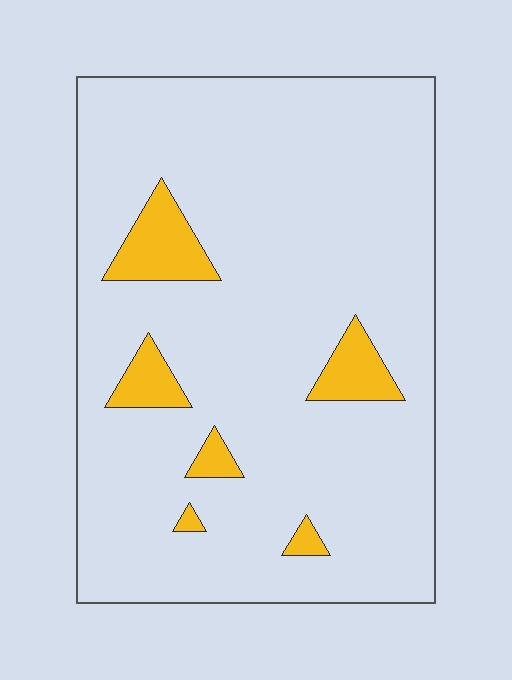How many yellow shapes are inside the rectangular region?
6.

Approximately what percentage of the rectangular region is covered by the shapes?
Approximately 10%.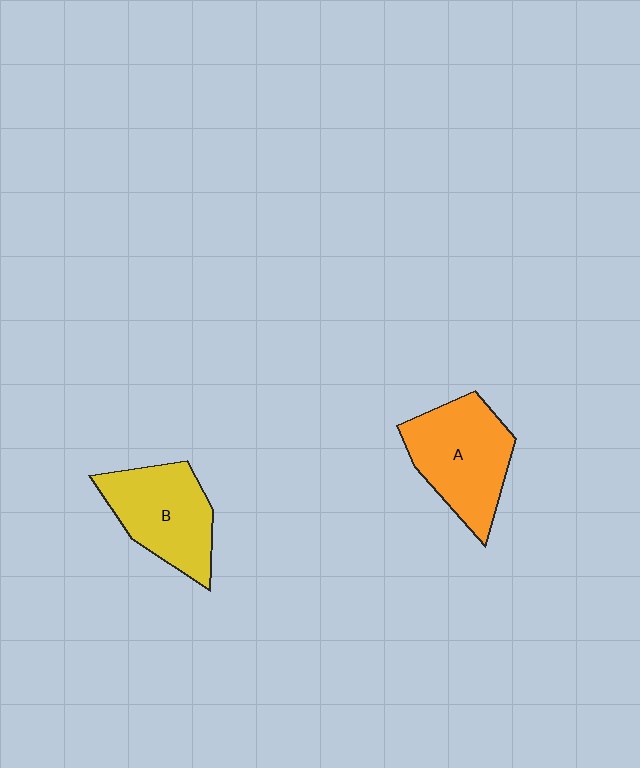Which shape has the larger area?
Shape A (orange).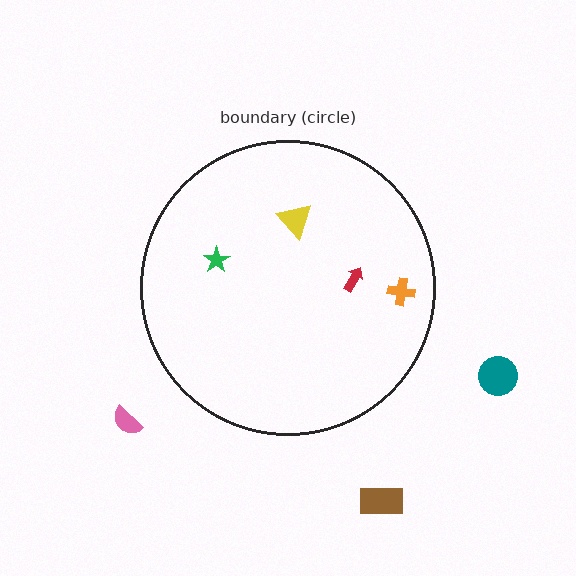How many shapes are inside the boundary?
4 inside, 3 outside.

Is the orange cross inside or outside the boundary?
Inside.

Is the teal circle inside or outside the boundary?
Outside.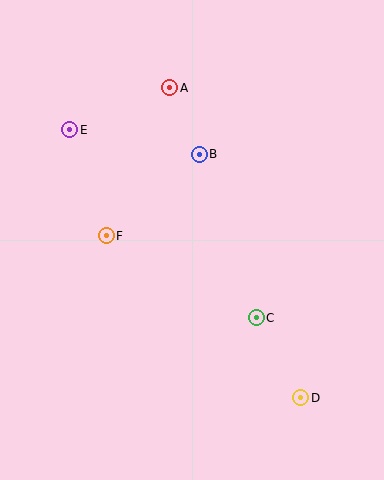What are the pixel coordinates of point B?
Point B is at (199, 154).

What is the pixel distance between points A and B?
The distance between A and B is 73 pixels.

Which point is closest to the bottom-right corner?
Point D is closest to the bottom-right corner.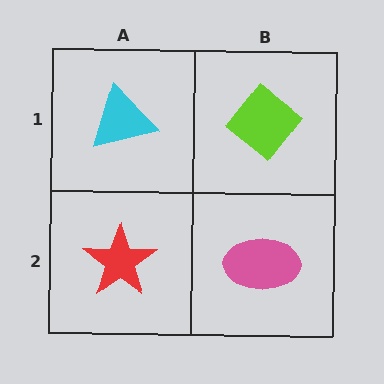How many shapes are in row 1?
2 shapes.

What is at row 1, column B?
A lime diamond.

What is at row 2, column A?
A red star.